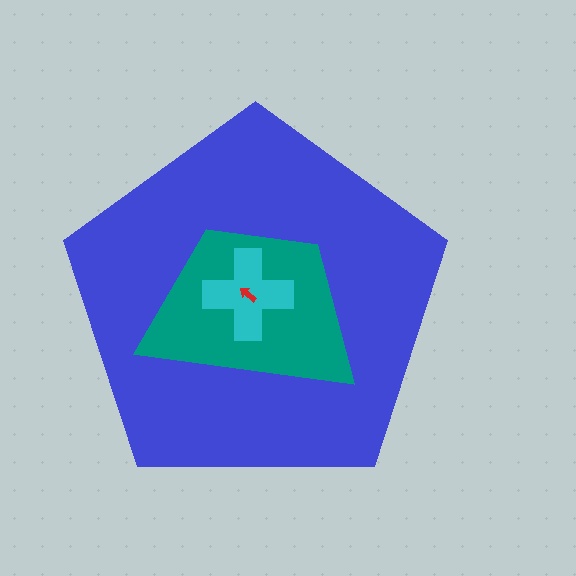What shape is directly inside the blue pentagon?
The teal trapezoid.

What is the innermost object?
The red arrow.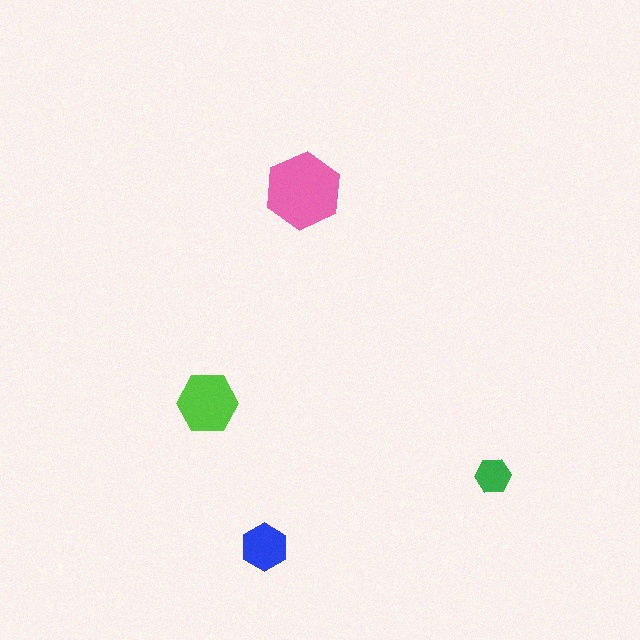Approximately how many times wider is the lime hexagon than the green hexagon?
About 1.5 times wider.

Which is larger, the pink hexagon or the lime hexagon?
The pink one.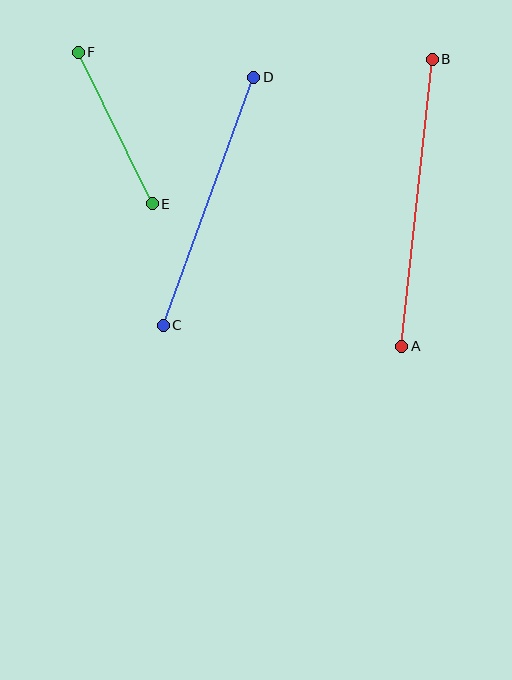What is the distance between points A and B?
The distance is approximately 288 pixels.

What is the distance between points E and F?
The distance is approximately 169 pixels.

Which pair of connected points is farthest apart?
Points A and B are farthest apart.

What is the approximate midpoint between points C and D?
The midpoint is at approximately (209, 201) pixels.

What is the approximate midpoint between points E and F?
The midpoint is at approximately (115, 128) pixels.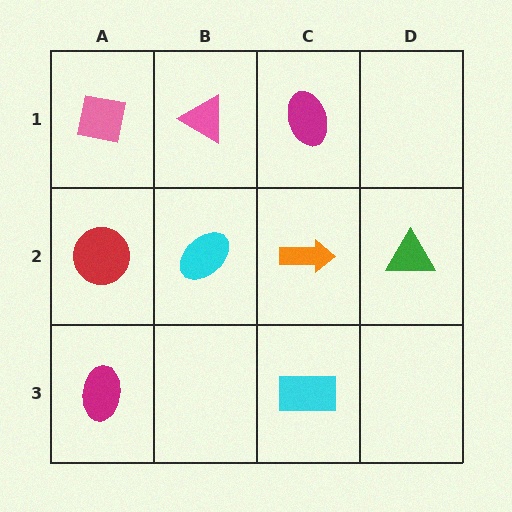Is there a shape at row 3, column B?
No, that cell is empty.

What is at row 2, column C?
An orange arrow.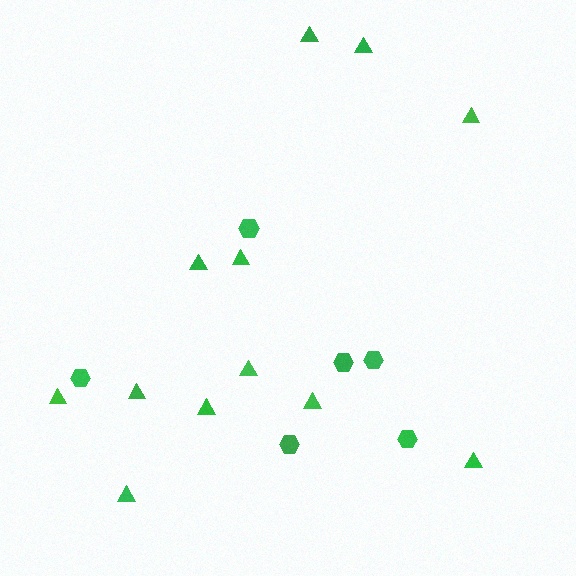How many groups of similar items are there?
There are 2 groups: one group of triangles (12) and one group of hexagons (6).